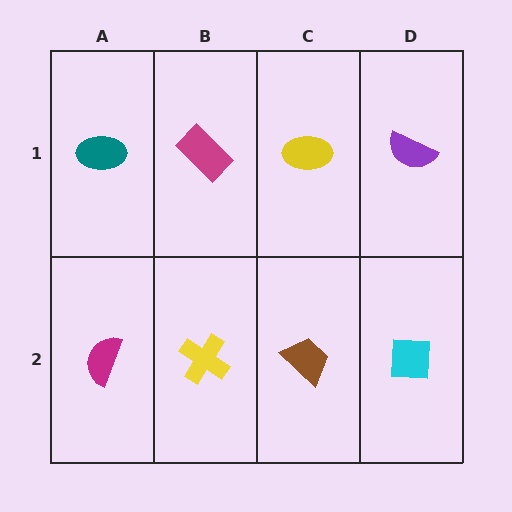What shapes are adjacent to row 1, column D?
A cyan square (row 2, column D), a yellow ellipse (row 1, column C).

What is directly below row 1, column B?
A yellow cross.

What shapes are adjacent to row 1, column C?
A brown trapezoid (row 2, column C), a magenta rectangle (row 1, column B), a purple semicircle (row 1, column D).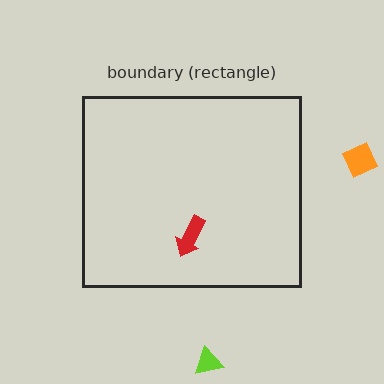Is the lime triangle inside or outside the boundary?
Outside.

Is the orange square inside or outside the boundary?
Outside.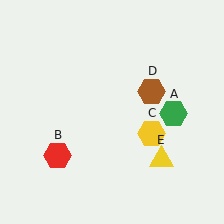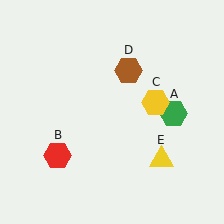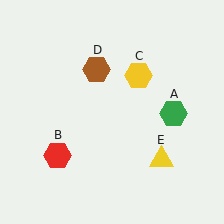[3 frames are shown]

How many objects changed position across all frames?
2 objects changed position: yellow hexagon (object C), brown hexagon (object D).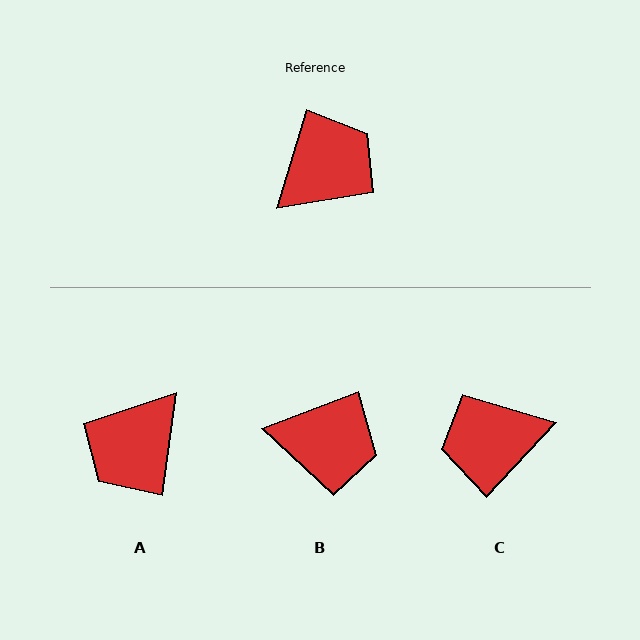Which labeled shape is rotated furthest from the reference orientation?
A, about 171 degrees away.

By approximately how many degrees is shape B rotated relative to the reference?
Approximately 52 degrees clockwise.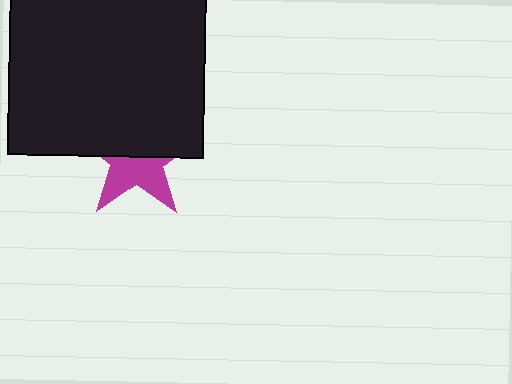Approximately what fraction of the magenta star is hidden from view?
Roughly 55% of the magenta star is hidden behind the black square.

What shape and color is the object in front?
The object in front is a black square.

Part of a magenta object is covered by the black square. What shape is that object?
It is a star.